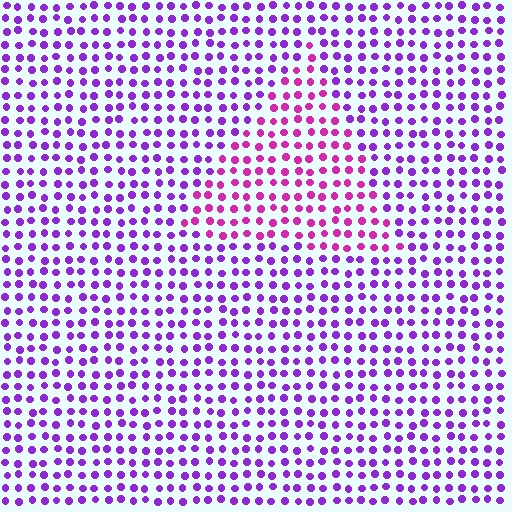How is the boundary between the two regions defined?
The boundary is defined purely by a slight shift in hue (about 37 degrees). Spacing, size, and orientation are identical on both sides.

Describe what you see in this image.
The image is filled with small purple elements in a uniform arrangement. A triangle-shaped region is visible where the elements are tinted to a slightly different hue, forming a subtle color boundary.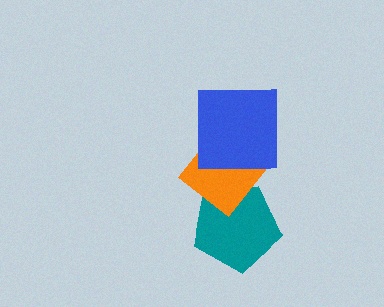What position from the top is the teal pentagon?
The teal pentagon is 3rd from the top.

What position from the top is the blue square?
The blue square is 1st from the top.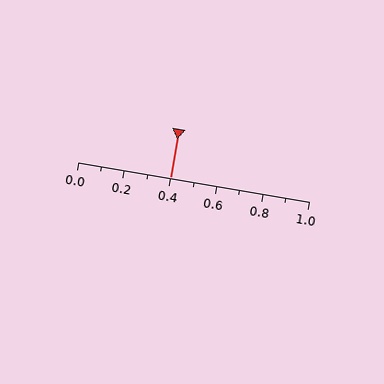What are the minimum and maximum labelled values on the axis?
The axis runs from 0.0 to 1.0.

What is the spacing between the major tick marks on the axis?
The major ticks are spaced 0.2 apart.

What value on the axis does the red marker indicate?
The marker indicates approximately 0.4.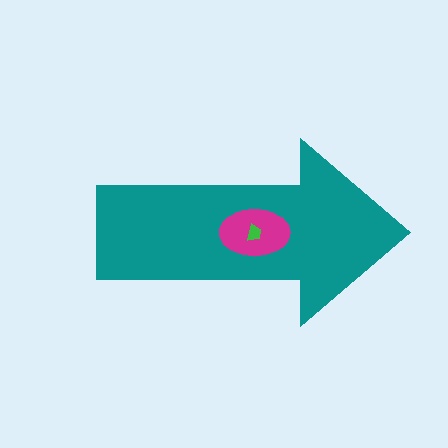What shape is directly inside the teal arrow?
The magenta ellipse.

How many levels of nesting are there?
3.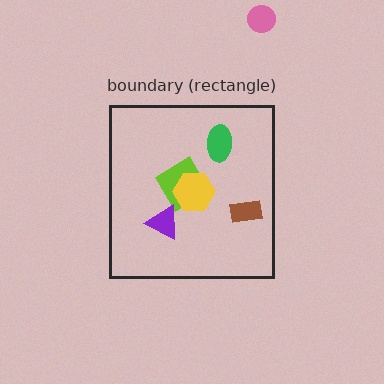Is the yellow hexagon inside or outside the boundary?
Inside.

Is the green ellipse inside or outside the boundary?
Inside.